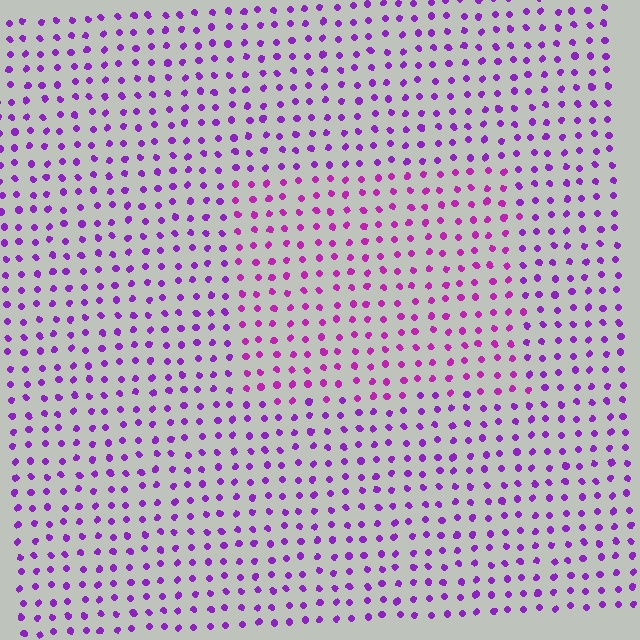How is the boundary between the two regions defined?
The boundary is defined purely by a slight shift in hue (about 24 degrees). Spacing, size, and orientation are identical on both sides.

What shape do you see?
I see a rectangle.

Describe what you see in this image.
The image is filled with small purple elements in a uniform arrangement. A rectangle-shaped region is visible where the elements are tinted to a slightly different hue, forming a subtle color boundary.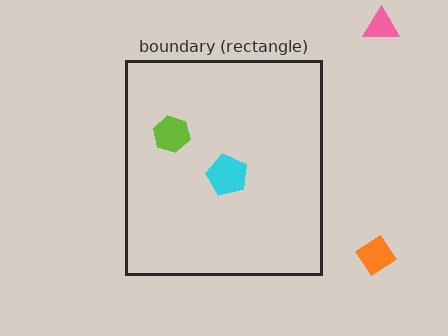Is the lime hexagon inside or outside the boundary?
Inside.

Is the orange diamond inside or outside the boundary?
Outside.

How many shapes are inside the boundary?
2 inside, 2 outside.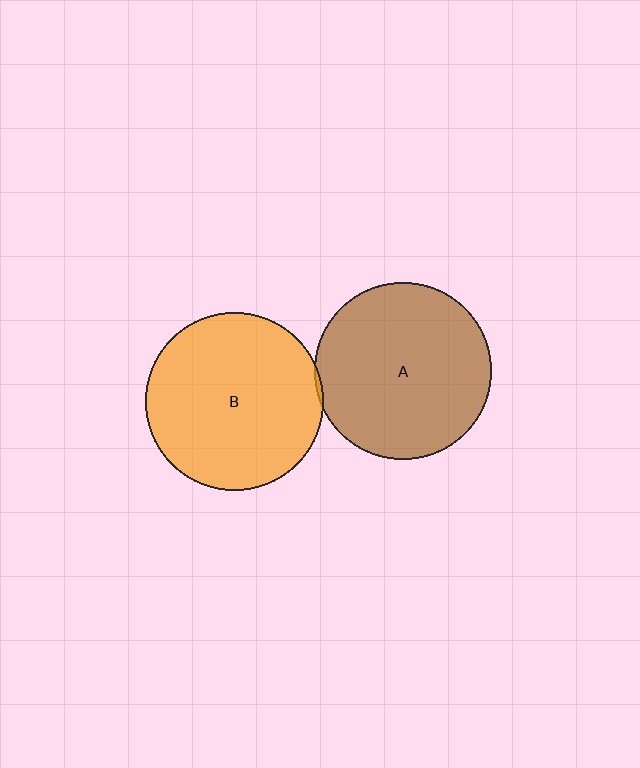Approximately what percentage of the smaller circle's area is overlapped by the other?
Approximately 5%.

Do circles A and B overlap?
Yes.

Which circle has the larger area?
Circle A (brown).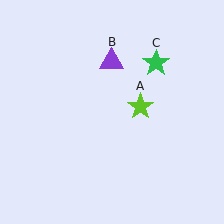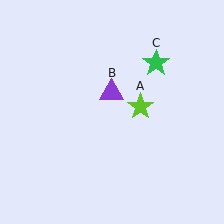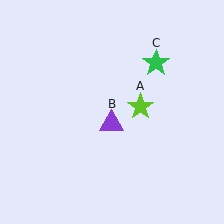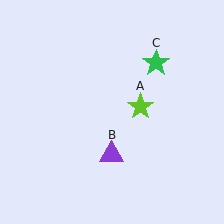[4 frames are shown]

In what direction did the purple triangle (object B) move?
The purple triangle (object B) moved down.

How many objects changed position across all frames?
1 object changed position: purple triangle (object B).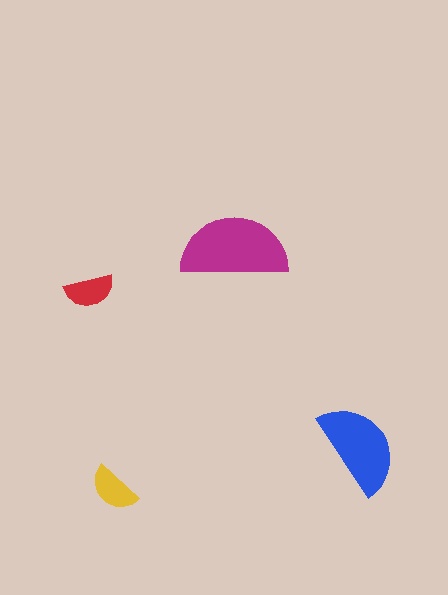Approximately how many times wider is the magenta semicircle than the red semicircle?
About 2 times wider.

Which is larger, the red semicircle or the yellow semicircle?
The yellow one.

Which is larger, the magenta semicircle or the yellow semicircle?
The magenta one.